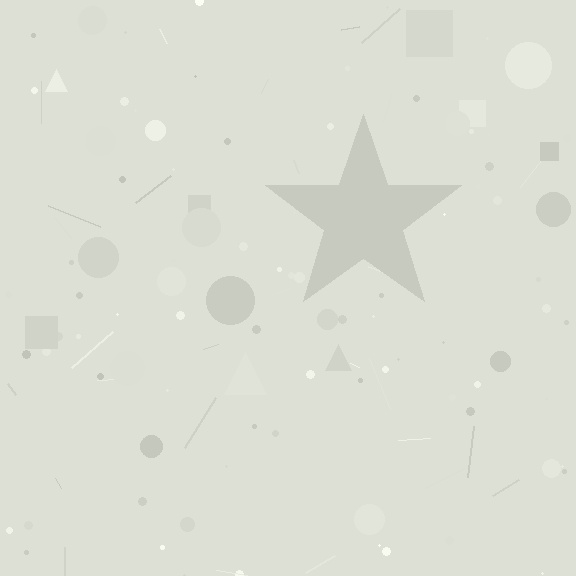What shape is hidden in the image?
A star is hidden in the image.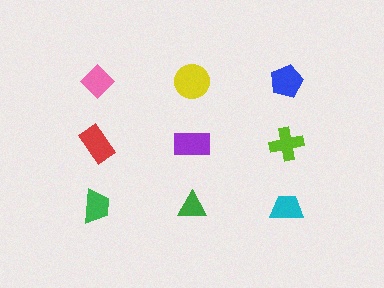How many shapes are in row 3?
3 shapes.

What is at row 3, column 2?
A green triangle.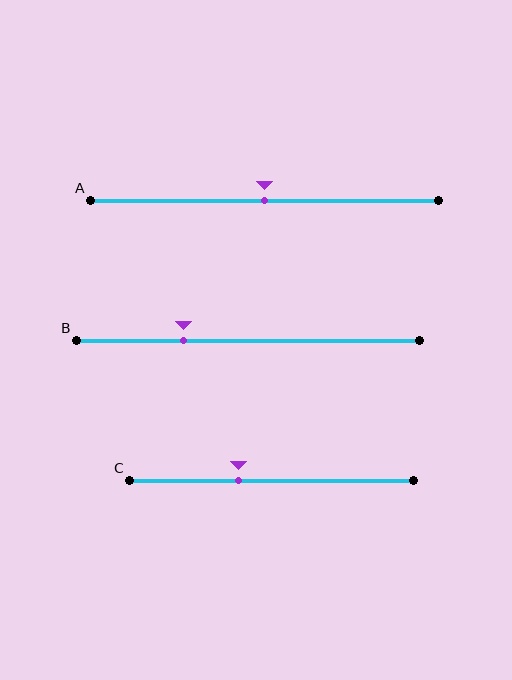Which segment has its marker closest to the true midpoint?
Segment A has its marker closest to the true midpoint.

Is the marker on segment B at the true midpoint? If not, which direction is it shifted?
No, the marker on segment B is shifted to the left by about 19% of the segment length.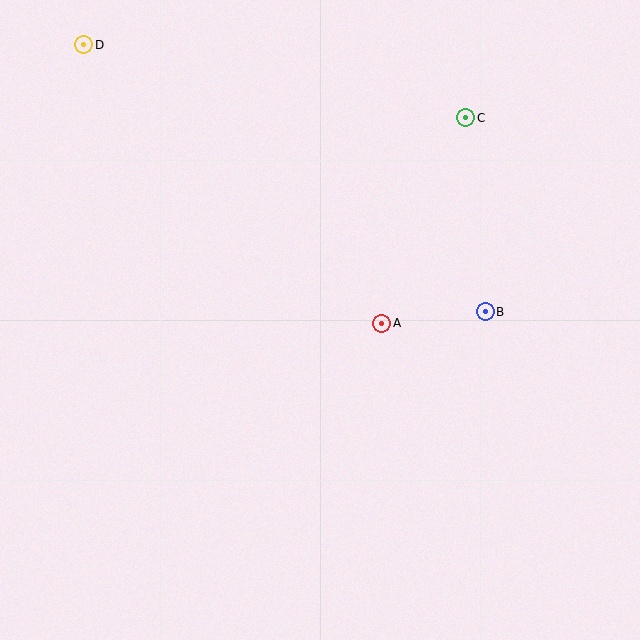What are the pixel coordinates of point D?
Point D is at (84, 45).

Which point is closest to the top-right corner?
Point C is closest to the top-right corner.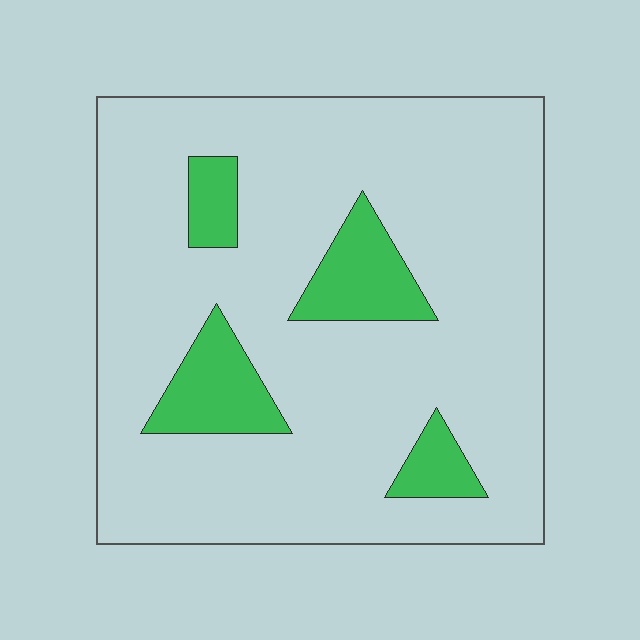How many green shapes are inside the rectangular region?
4.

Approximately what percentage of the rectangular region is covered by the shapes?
Approximately 15%.